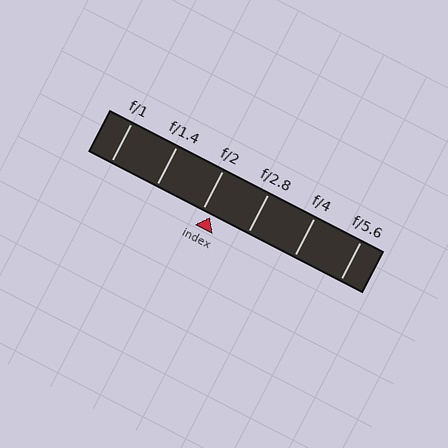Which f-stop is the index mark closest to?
The index mark is closest to f/2.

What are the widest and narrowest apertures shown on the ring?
The widest aperture shown is f/1 and the narrowest is f/5.6.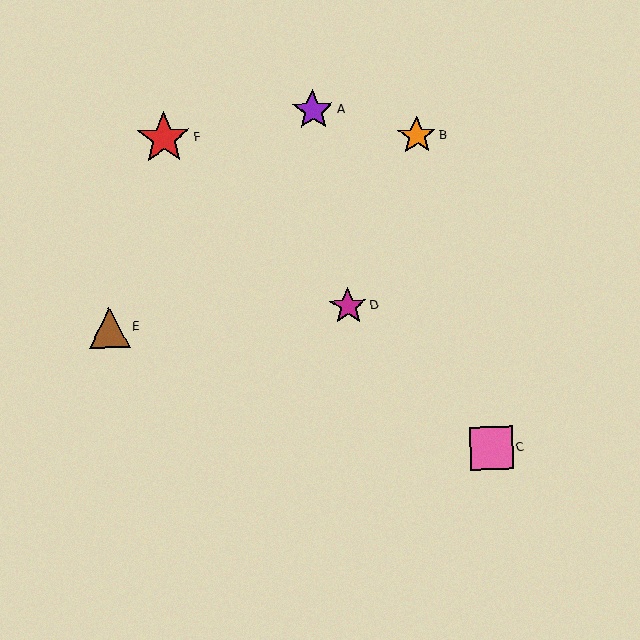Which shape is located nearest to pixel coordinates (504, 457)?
The pink square (labeled C) at (492, 448) is nearest to that location.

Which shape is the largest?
The red star (labeled F) is the largest.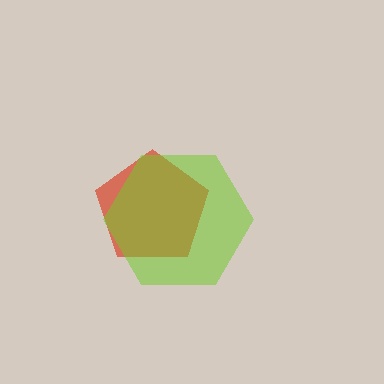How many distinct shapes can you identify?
There are 2 distinct shapes: a red pentagon, a lime hexagon.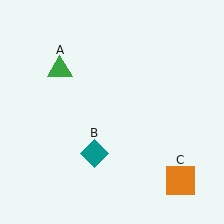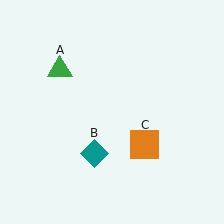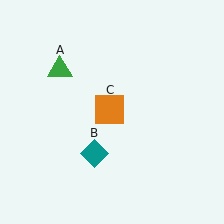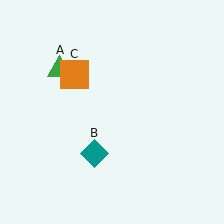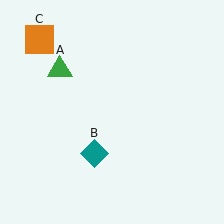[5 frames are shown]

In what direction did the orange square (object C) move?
The orange square (object C) moved up and to the left.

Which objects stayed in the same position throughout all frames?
Green triangle (object A) and teal diamond (object B) remained stationary.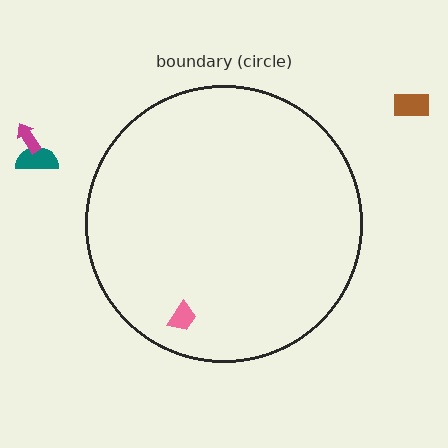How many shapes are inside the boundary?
1 inside, 3 outside.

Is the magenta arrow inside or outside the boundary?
Outside.